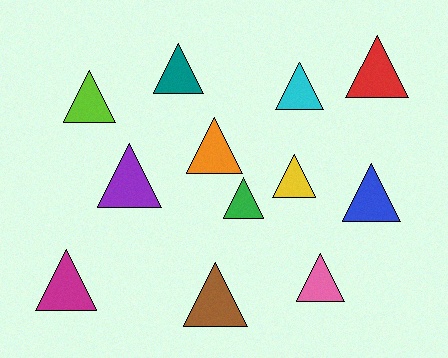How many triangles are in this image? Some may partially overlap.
There are 12 triangles.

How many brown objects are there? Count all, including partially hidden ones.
There is 1 brown object.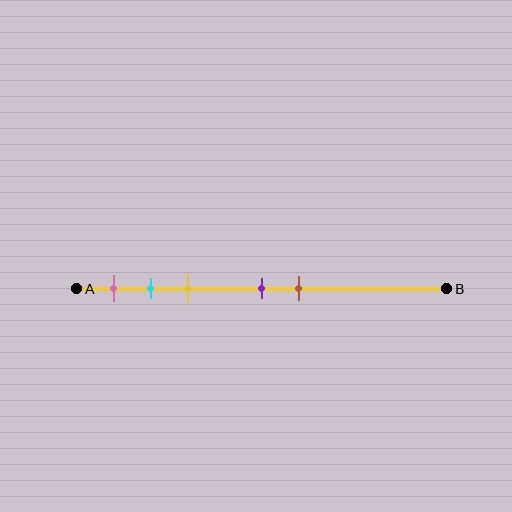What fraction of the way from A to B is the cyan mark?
The cyan mark is approximately 20% (0.2) of the way from A to B.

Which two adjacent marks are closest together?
The cyan and yellow marks are the closest adjacent pair.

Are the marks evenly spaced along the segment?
No, the marks are not evenly spaced.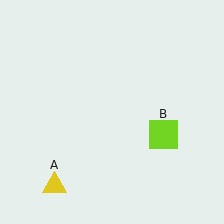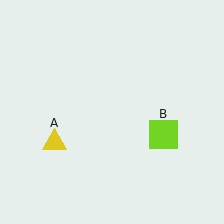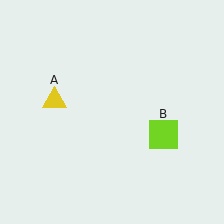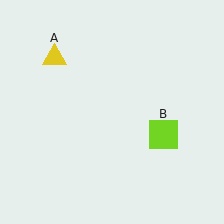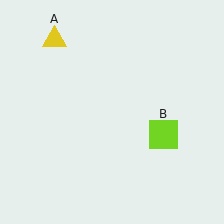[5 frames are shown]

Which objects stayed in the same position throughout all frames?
Lime square (object B) remained stationary.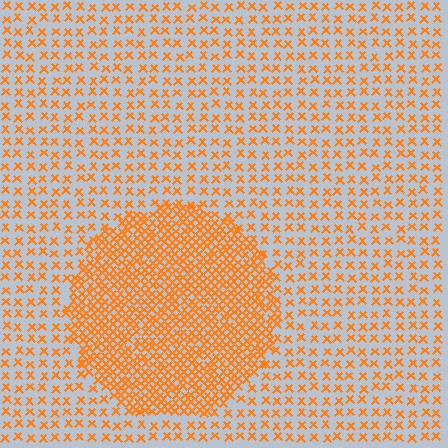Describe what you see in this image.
The image contains small orange elements arranged at two different densities. A circle-shaped region is visible where the elements are more densely packed than the surrounding area.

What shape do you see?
I see a circle.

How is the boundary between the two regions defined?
The boundary is defined by a change in element density (approximately 2.5x ratio). All elements are the same color, size, and shape.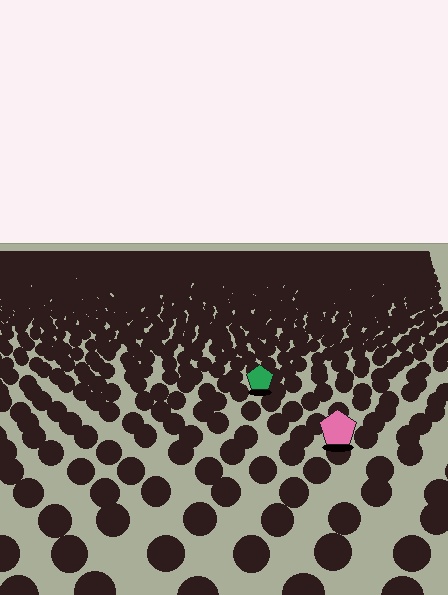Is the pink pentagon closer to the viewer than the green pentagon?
Yes. The pink pentagon is closer — you can tell from the texture gradient: the ground texture is coarser near it.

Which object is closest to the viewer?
The pink pentagon is closest. The texture marks near it are larger and more spread out.